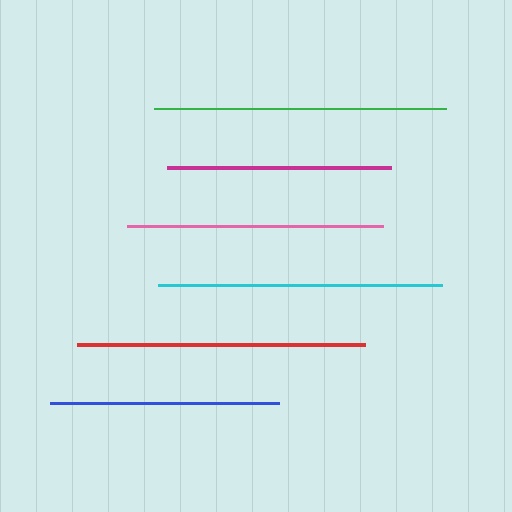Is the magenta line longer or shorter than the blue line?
The blue line is longer than the magenta line.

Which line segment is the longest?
The green line is the longest at approximately 291 pixels.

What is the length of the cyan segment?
The cyan segment is approximately 283 pixels long.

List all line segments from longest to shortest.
From longest to shortest: green, red, cyan, pink, blue, magenta.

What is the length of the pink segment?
The pink segment is approximately 256 pixels long.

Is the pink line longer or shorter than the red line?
The red line is longer than the pink line.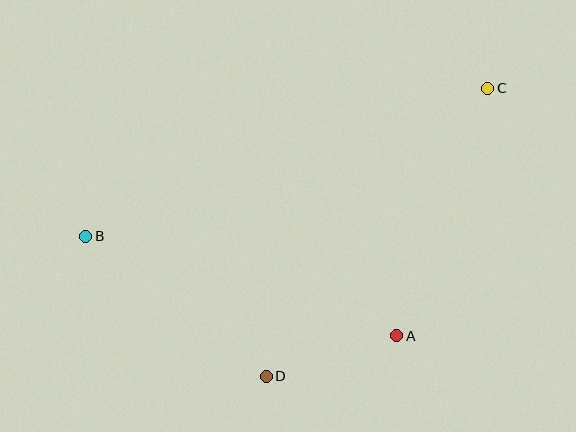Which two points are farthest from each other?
Points B and C are farthest from each other.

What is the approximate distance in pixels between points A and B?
The distance between A and B is approximately 326 pixels.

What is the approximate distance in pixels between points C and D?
The distance between C and D is approximately 363 pixels.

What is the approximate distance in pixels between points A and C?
The distance between A and C is approximately 264 pixels.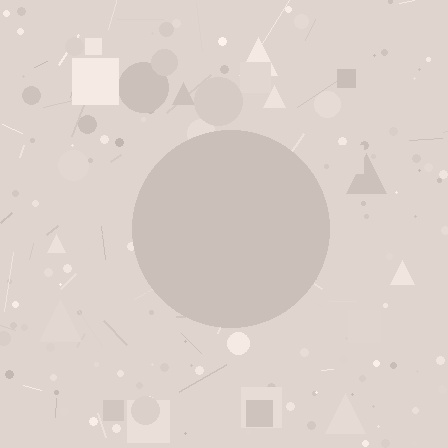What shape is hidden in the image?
A circle is hidden in the image.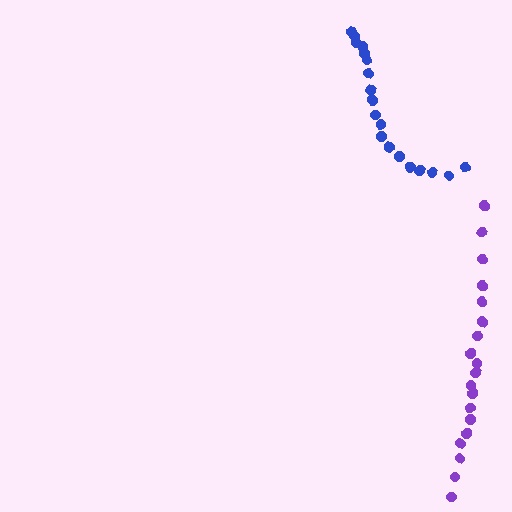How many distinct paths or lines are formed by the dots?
There are 2 distinct paths.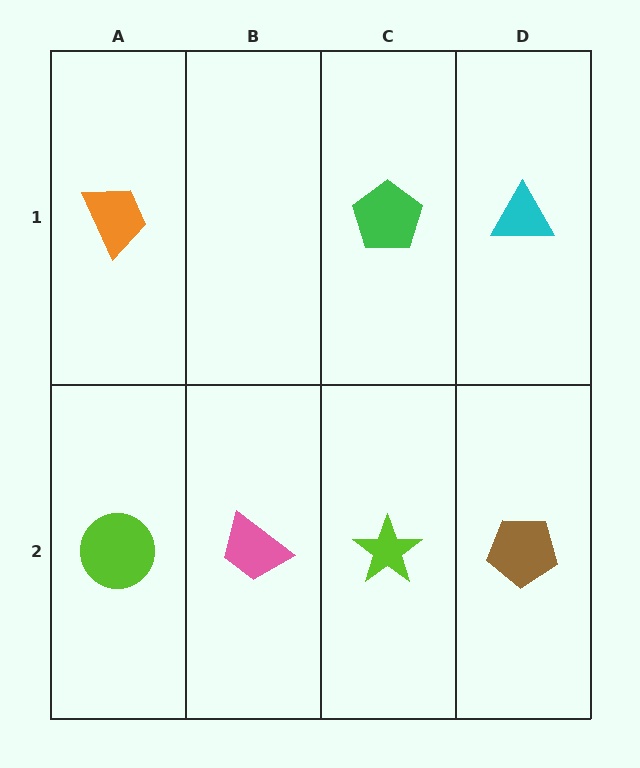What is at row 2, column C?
A lime star.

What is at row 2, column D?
A brown pentagon.